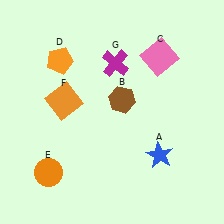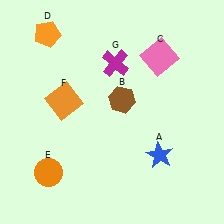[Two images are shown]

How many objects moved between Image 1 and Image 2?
1 object moved between the two images.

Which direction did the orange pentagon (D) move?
The orange pentagon (D) moved up.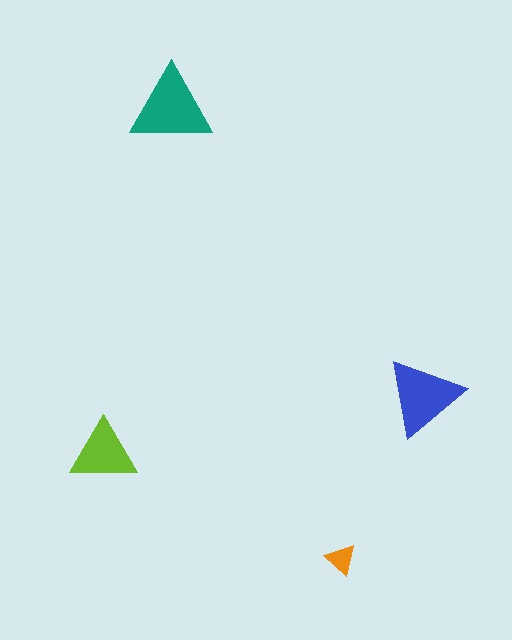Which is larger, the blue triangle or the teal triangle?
The teal one.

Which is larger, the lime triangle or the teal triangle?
The teal one.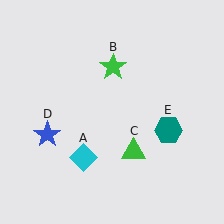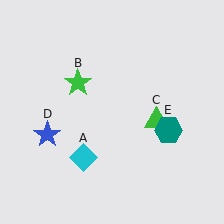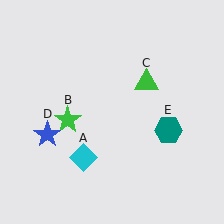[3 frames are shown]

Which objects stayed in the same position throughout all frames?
Cyan diamond (object A) and blue star (object D) and teal hexagon (object E) remained stationary.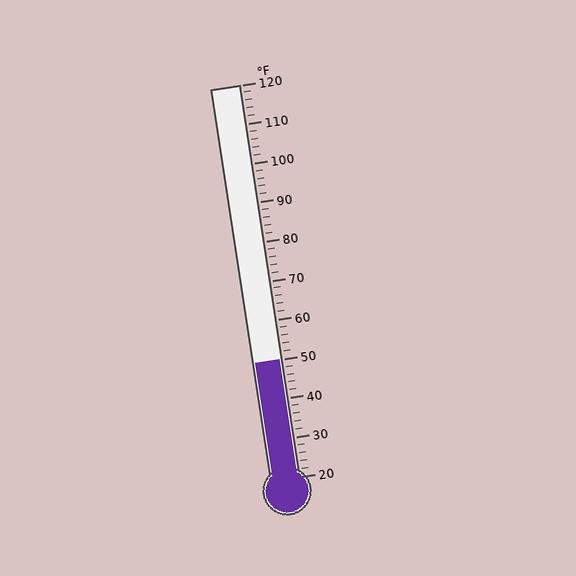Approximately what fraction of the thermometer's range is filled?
The thermometer is filled to approximately 30% of its range.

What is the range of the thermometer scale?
The thermometer scale ranges from 20°F to 120°F.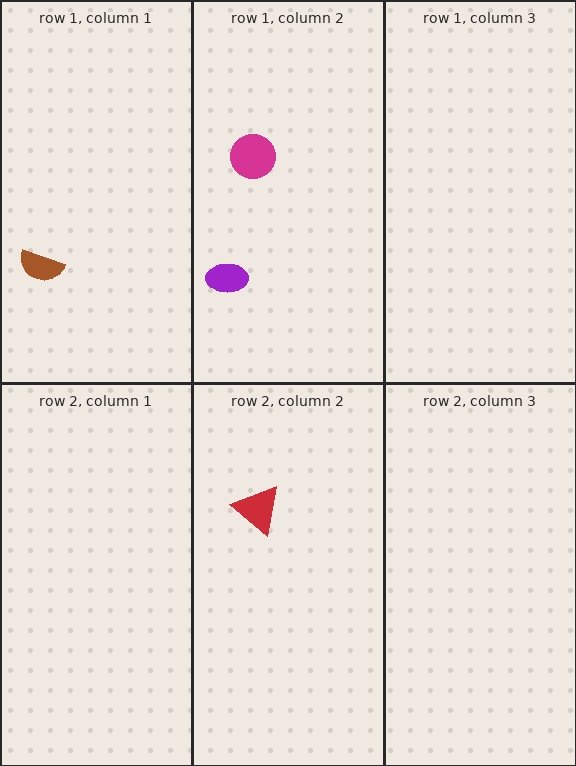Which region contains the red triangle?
The row 2, column 2 region.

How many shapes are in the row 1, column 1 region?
1.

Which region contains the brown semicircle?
The row 1, column 1 region.